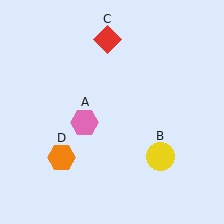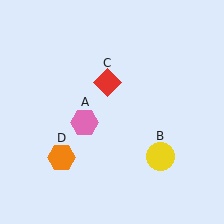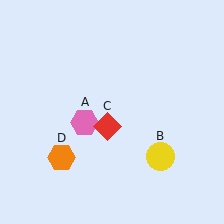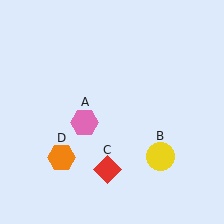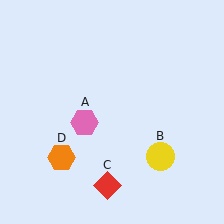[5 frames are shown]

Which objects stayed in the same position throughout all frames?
Pink hexagon (object A) and yellow circle (object B) and orange hexagon (object D) remained stationary.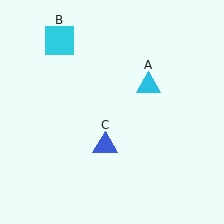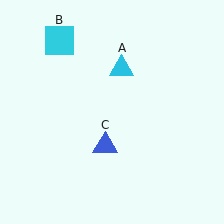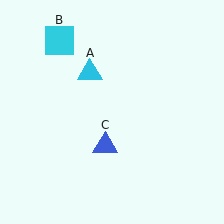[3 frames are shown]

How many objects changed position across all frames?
1 object changed position: cyan triangle (object A).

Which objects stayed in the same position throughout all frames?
Cyan square (object B) and blue triangle (object C) remained stationary.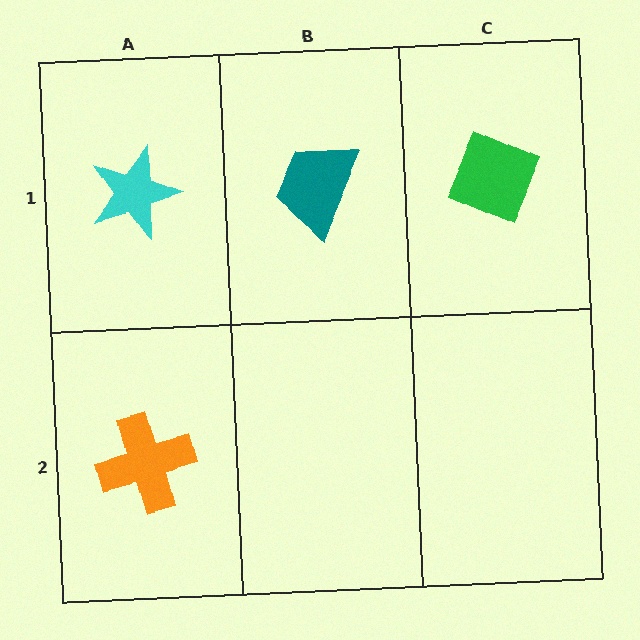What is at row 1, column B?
A teal trapezoid.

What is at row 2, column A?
An orange cross.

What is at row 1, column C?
A green diamond.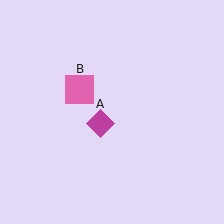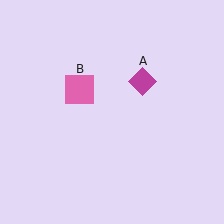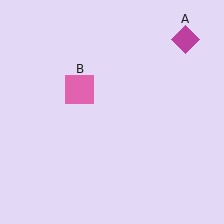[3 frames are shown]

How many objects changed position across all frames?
1 object changed position: magenta diamond (object A).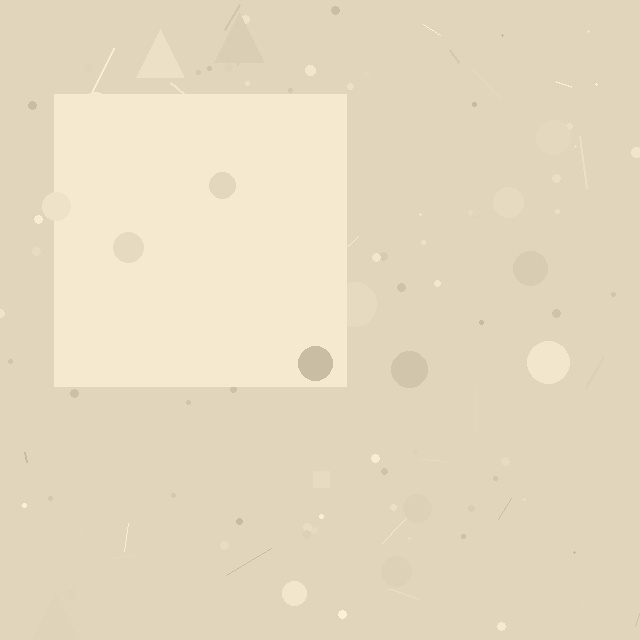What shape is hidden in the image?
A square is hidden in the image.